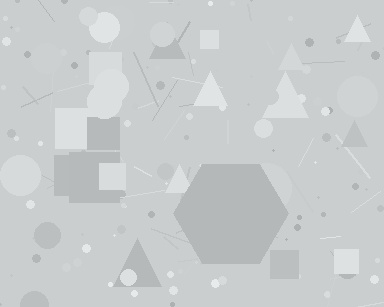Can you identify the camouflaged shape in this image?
The camouflaged shape is a hexagon.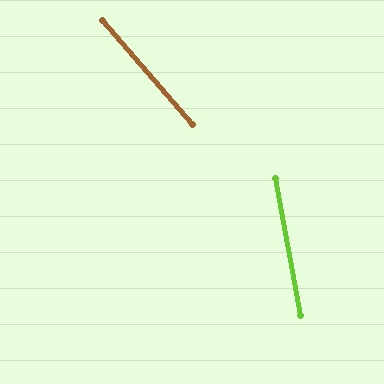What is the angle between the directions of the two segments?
Approximately 30 degrees.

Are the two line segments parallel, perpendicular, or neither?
Neither parallel nor perpendicular — they differ by about 30°.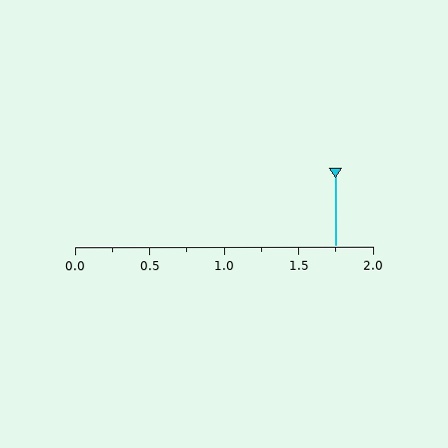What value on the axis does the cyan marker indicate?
The marker indicates approximately 1.75.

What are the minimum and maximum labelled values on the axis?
The axis runs from 0.0 to 2.0.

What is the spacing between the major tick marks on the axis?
The major ticks are spaced 0.5 apart.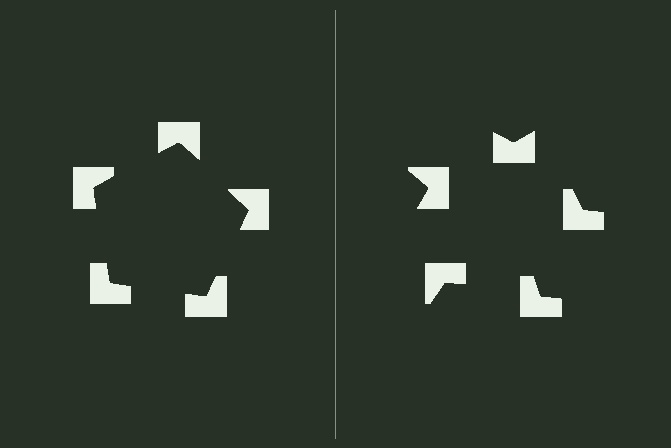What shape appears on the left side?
An illusory pentagon.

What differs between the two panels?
The notched squares are positioned identically on both sides; only the wedge orientations differ. On the left they align to a pentagon; on the right they are misaligned.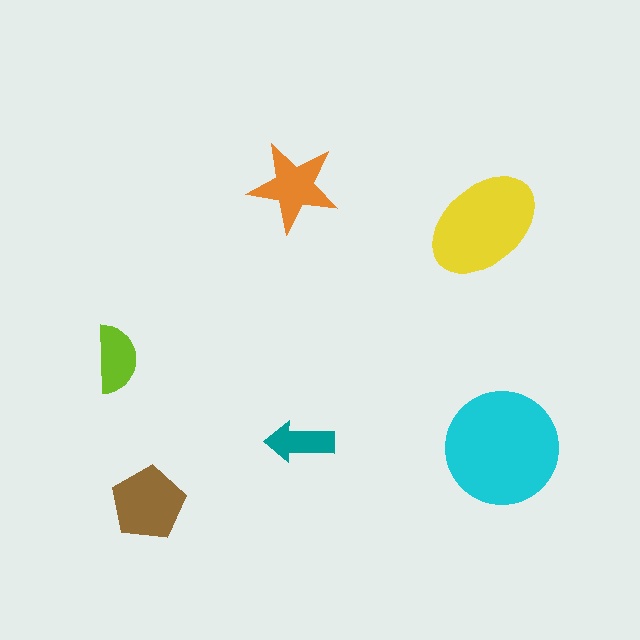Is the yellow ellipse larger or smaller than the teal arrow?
Larger.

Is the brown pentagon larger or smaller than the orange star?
Larger.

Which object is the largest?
The cyan circle.